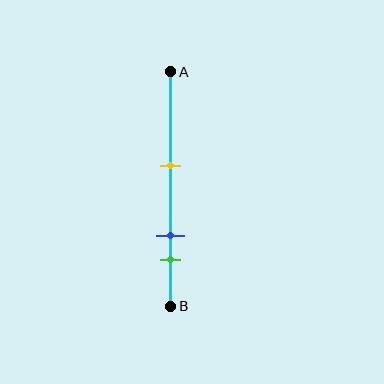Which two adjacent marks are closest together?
The blue and green marks are the closest adjacent pair.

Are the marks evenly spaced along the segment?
No, the marks are not evenly spaced.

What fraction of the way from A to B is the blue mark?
The blue mark is approximately 70% (0.7) of the way from A to B.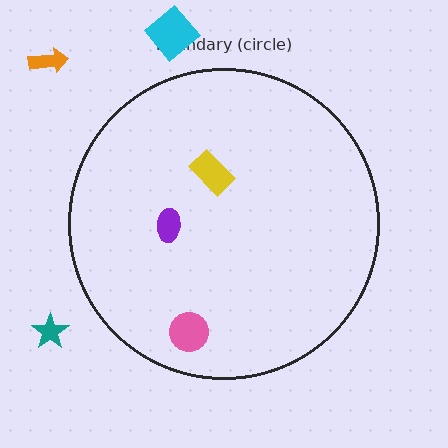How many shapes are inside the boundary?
3 inside, 3 outside.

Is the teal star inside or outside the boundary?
Outside.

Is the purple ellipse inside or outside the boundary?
Inside.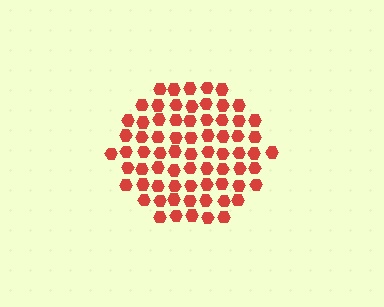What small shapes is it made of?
It is made of small hexagons.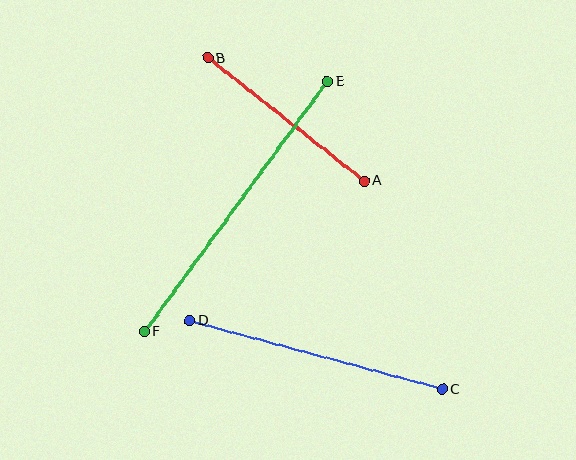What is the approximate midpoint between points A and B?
The midpoint is at approximately (286, 120) pixels.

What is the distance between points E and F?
The distance is approximately 310 pixels.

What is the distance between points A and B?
The distance is approximately 199 pixels.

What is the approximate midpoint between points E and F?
The midpoint is at approximately (236, 207) pixels.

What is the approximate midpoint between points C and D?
The midpoint is at approximately (316, 355) pixels.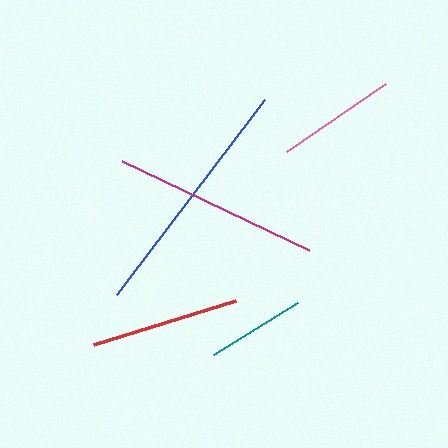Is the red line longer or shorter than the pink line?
The red line is longer than the pink line.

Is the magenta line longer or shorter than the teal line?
The magenta line is longer than the teal line.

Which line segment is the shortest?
The teal line is the shortest at approximately 98 pixels.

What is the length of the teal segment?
The teal segment is approximately 98 pixels long.